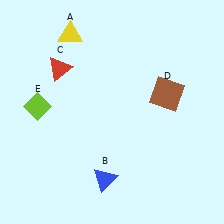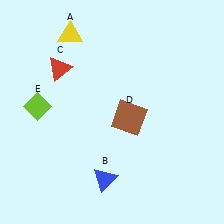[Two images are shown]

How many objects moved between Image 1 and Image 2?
1 object moved between the two images.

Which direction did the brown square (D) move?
The brown square (D) moved left.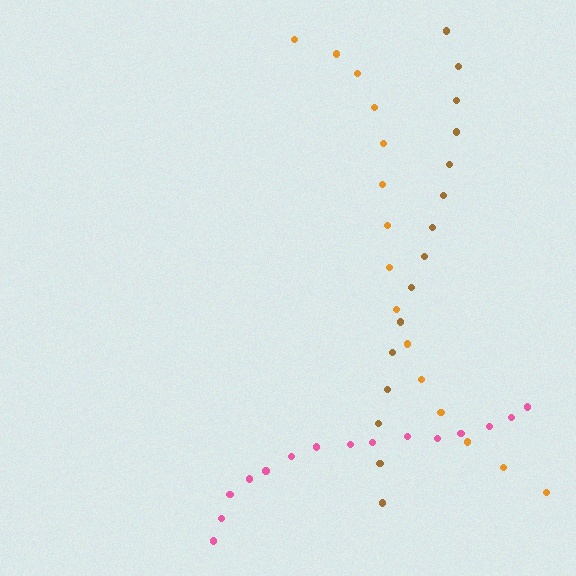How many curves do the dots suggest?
There are 3 distinct paths.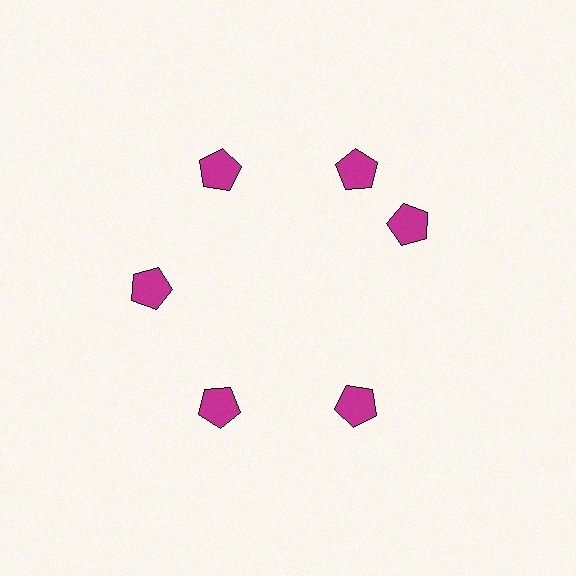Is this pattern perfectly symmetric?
No. The 6 magenta pentagons are arranged in a ring, but one element near the 3 o'clock position is rotated out of alignment along the ring, breaking the 6-fold rotational symmetry.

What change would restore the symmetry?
The symmetry would be restored by rotating it back into even spacing with its neighbors so that all 6 pentagons sit at equal angles and equal distance from the center.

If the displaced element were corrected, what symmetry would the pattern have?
It would have 6-fold rotational symmetry — the pattern would map onto itself every 60 degrees.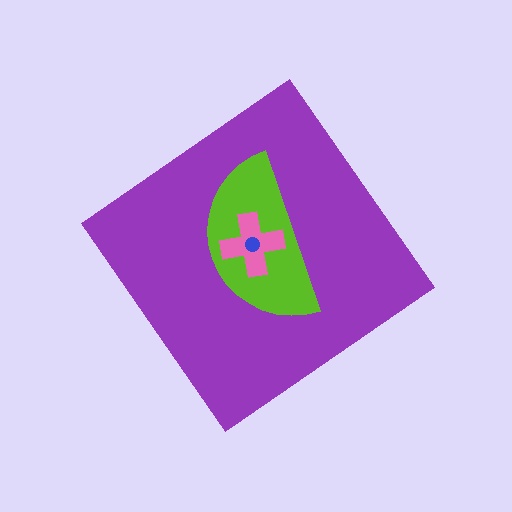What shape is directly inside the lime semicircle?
The pink cross.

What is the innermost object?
The blue circle.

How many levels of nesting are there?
4.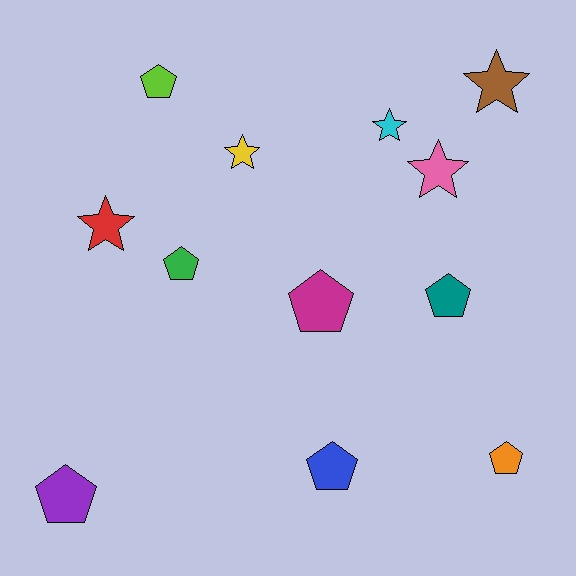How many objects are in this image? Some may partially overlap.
There are 12 objects.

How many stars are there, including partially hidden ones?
There are 5 stars.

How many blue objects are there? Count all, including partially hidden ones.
There is 1 blue object.